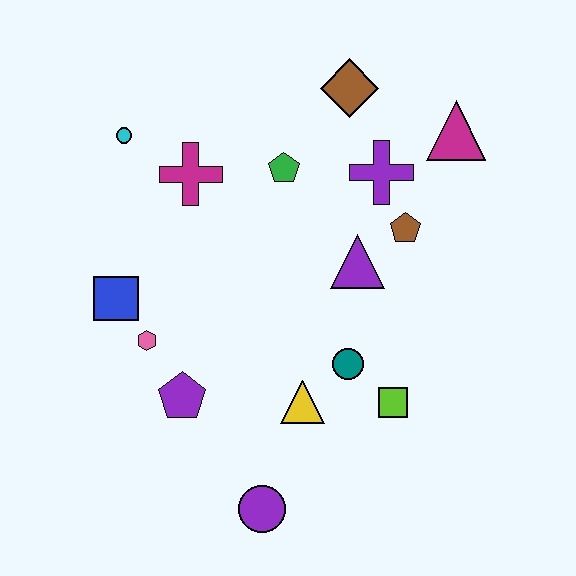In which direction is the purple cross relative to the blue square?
The purple cross is to the right of the blue square.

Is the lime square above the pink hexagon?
No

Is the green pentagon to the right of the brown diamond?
No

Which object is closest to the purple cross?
The brown pentagon is closest to the purple cross.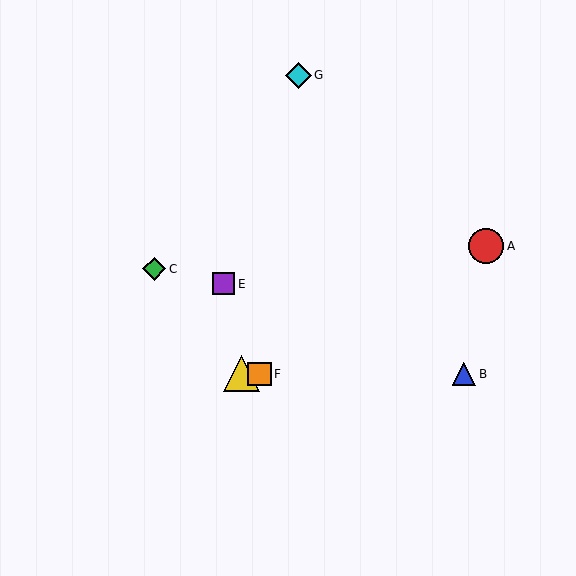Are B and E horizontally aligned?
No, B is at y≈374 and E is at y≈284.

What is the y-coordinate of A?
Object A is at y≈246.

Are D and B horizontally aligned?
Yes, both are at y≈374.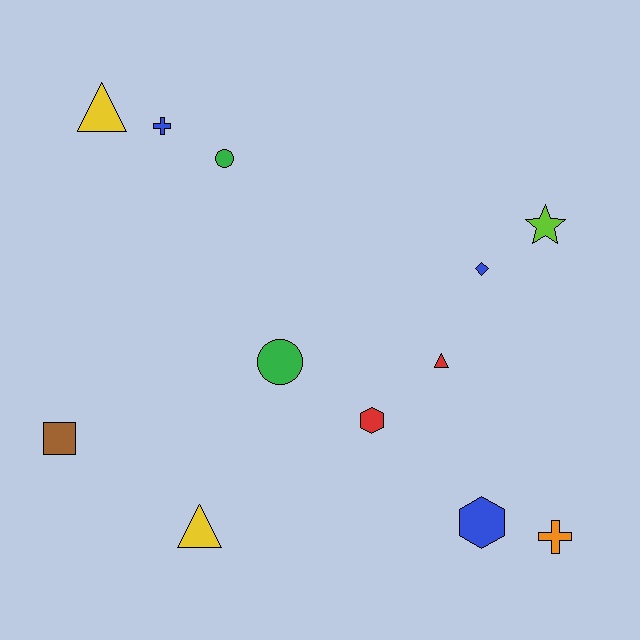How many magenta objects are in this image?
There are no magenta objects.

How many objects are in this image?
There are 12 objects.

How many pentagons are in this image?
There are no pentagons.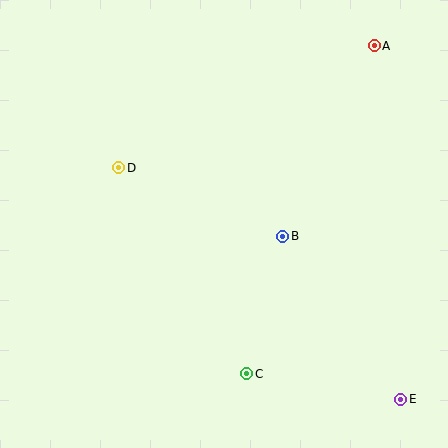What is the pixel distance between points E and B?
The distance between E and B is 201 pixels.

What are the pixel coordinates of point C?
Point C is at (247, 374).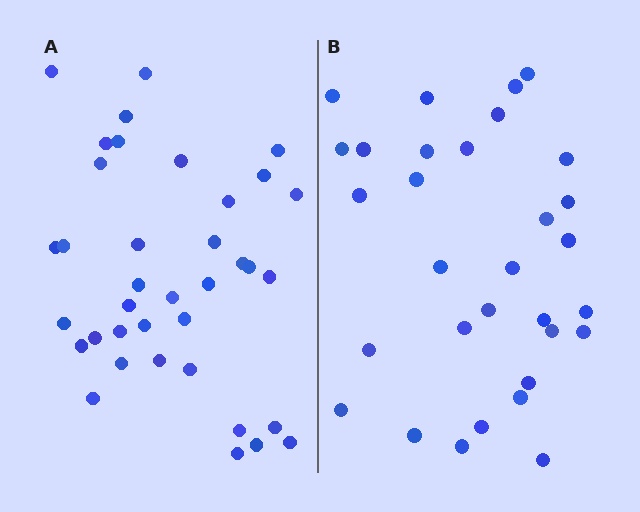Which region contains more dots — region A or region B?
Region A (the left region) has more dots.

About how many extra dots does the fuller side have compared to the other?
Region A has about 6 more dots than region B.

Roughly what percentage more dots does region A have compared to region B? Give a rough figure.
About 20% more.